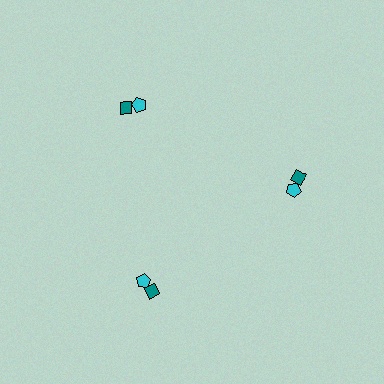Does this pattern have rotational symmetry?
Yes, this pattern has 3-fold rotational symmetry. It looks the same after rotating 120 degrees around the center.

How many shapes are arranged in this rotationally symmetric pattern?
There are 6 shapes, arranged in 3 groups of 2.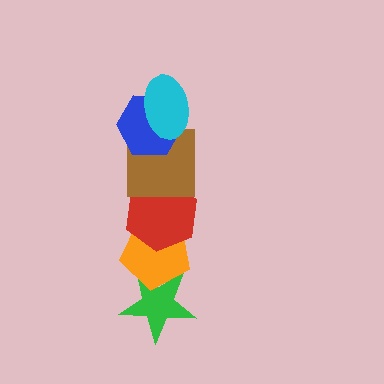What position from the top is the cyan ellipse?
The cyan ellipse is 1st from the top.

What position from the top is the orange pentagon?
The orange pentagon is 5th from the top.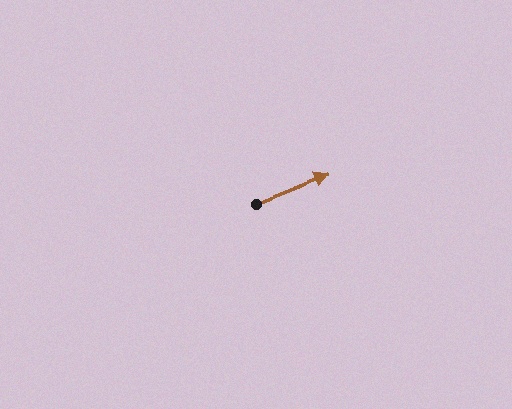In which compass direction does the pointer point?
East.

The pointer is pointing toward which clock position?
Roughly 2 o'clock.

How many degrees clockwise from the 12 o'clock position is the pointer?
Approximately 68 degrees.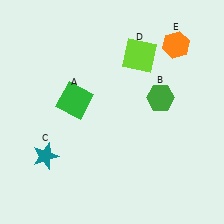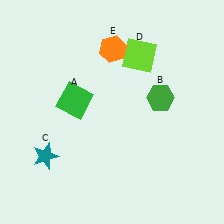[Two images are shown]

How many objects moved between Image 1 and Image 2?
1 object moved between the two images.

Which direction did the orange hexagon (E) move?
The orange hexagon (E) moved left.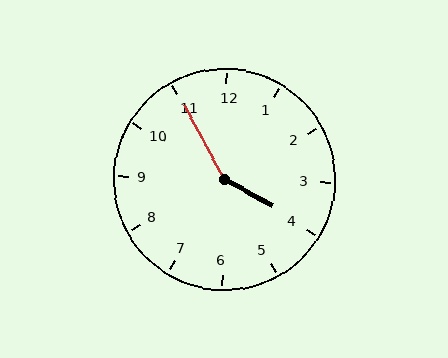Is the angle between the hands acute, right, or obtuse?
It is obtuse.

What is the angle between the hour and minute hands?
Approximately 148 degrees.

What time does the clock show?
3:55.